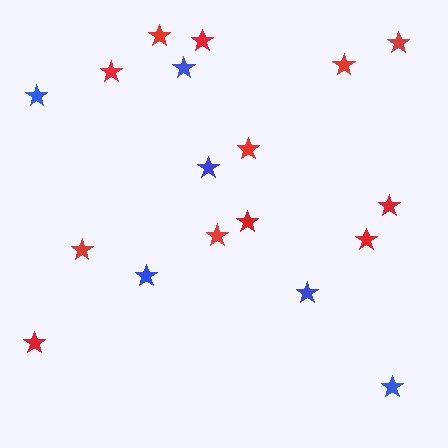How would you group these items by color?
There are 2 groups: one group of red stars (12) and one group of blue stars (6).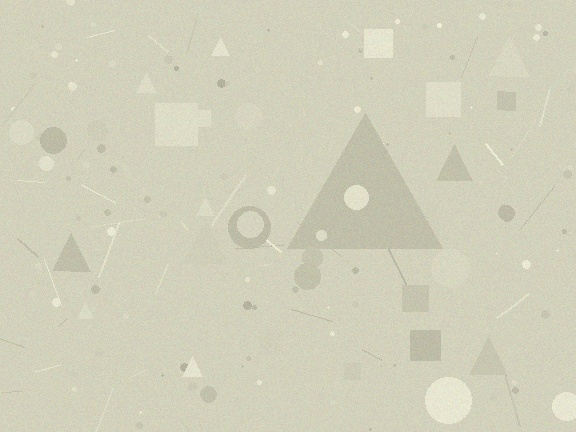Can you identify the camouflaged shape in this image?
The camouflaged shape is a triangle.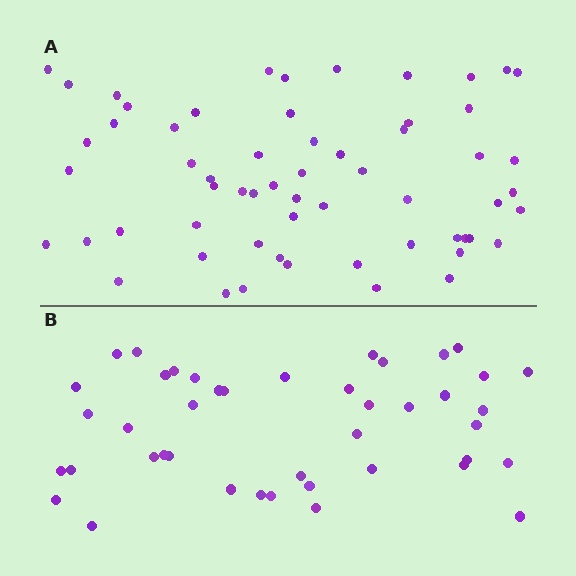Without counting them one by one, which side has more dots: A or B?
Region A (the top region) has more dots.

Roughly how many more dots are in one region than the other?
Region A has approximately 15 more dots than region B.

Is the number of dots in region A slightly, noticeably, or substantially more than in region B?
Region A has noticeably more, but not dramatically so. The ratio is roughly 1.4 to 1.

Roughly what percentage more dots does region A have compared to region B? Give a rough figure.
About 40% more.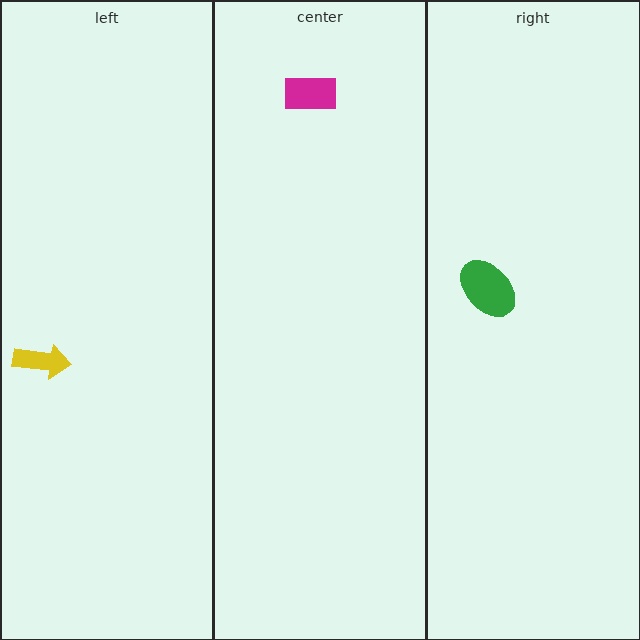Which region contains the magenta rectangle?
The center region.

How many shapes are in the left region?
1.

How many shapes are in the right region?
1.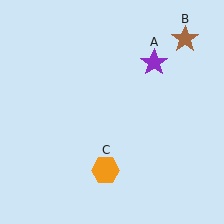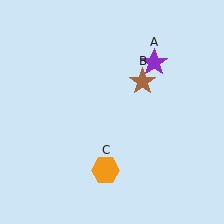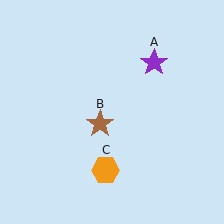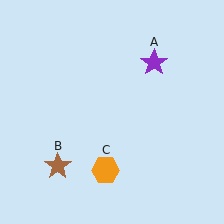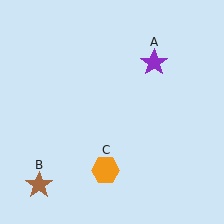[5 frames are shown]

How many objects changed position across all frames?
1 object changed position: brown star (object B).